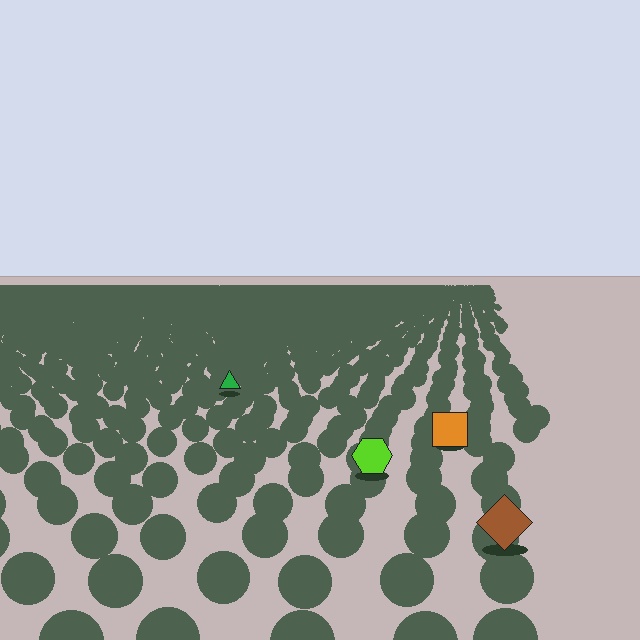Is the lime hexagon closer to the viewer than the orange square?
Yes. The lime hexagon is closer — you can tell from the texture gradient: the ground texture is coarser near it.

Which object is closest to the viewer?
The brown diamond is closest. The texture marks near it are larger and more spread out.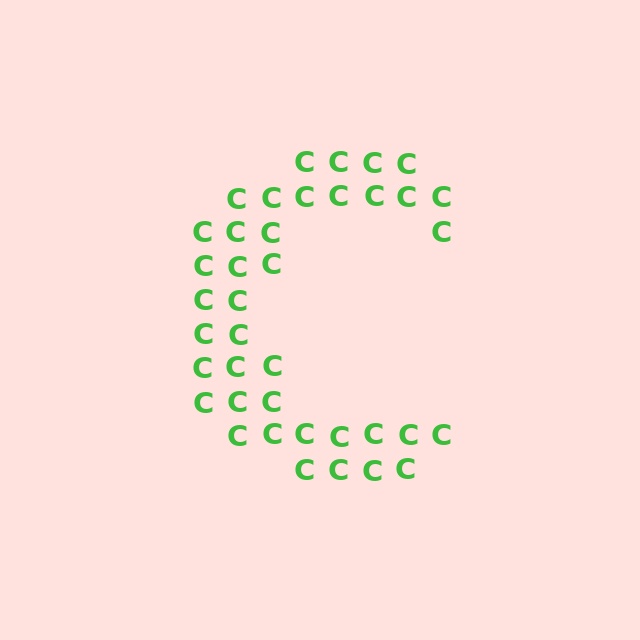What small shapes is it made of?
It is made of small letter C's.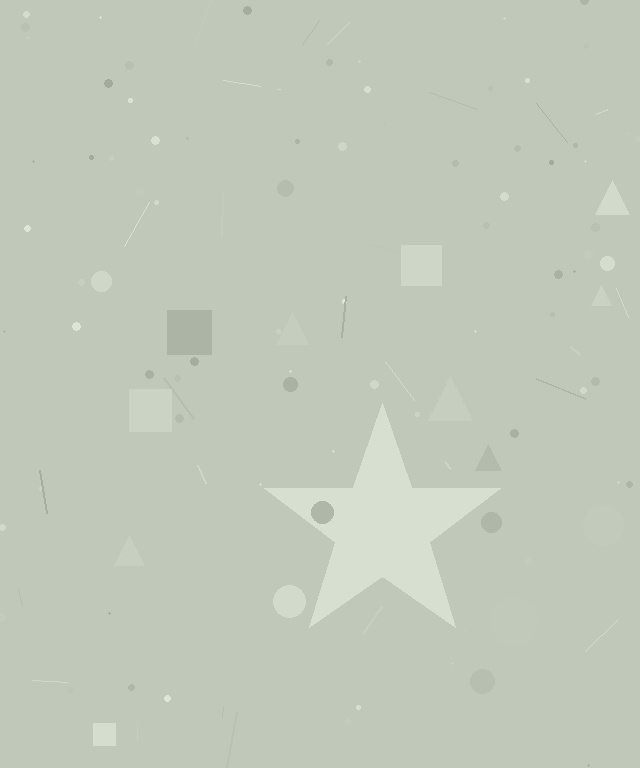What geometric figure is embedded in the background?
A star is embedded in the background.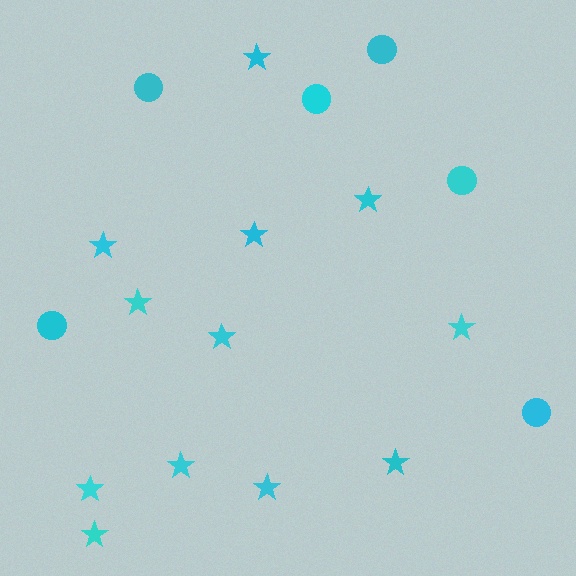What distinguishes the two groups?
There are 2 groups: one group of circles (6) and one group of stars (12).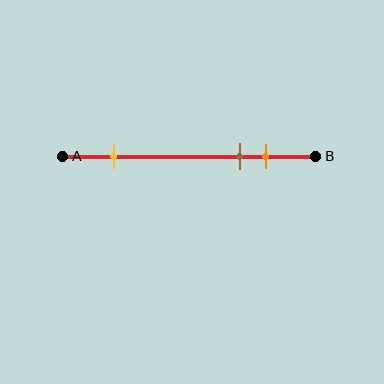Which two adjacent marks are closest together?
The brown and orange marks are the closest adjacent pair.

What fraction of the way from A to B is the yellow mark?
The yellow mark is approximately 20% (0.2) of the way from A to B.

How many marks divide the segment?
There are 3 marks dividing the segment.